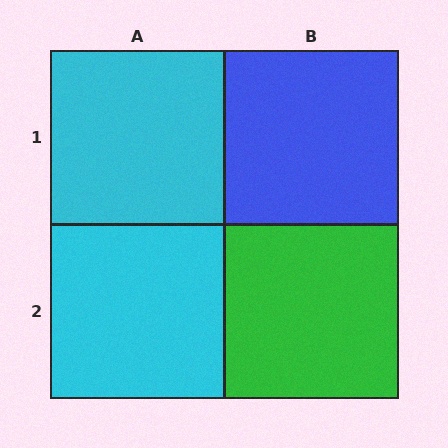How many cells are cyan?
2 cells are cyan.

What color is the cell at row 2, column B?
Green.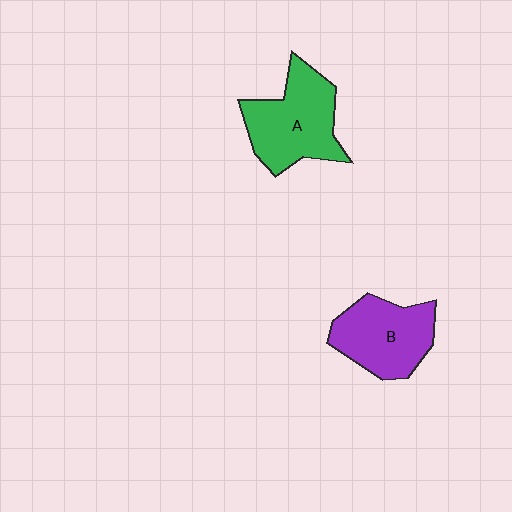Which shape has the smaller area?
Shape B (purple).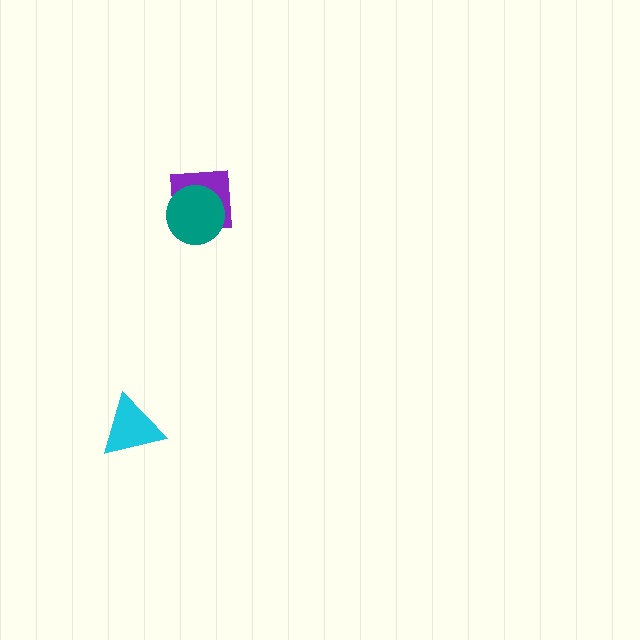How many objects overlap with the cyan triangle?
0 objects overlap with the cyan triangle.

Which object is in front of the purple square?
The teal circle is in front of the purple square.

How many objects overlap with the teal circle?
1 object overlaps with the teal circle.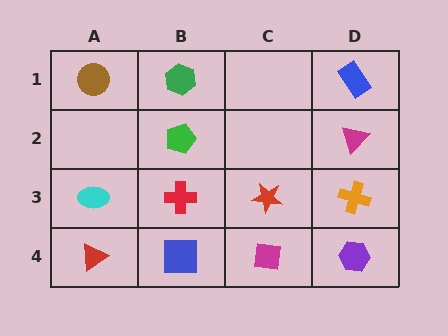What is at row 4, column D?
A purple hexagon.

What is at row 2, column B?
A green pentagon.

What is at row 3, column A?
A cyan ellipse.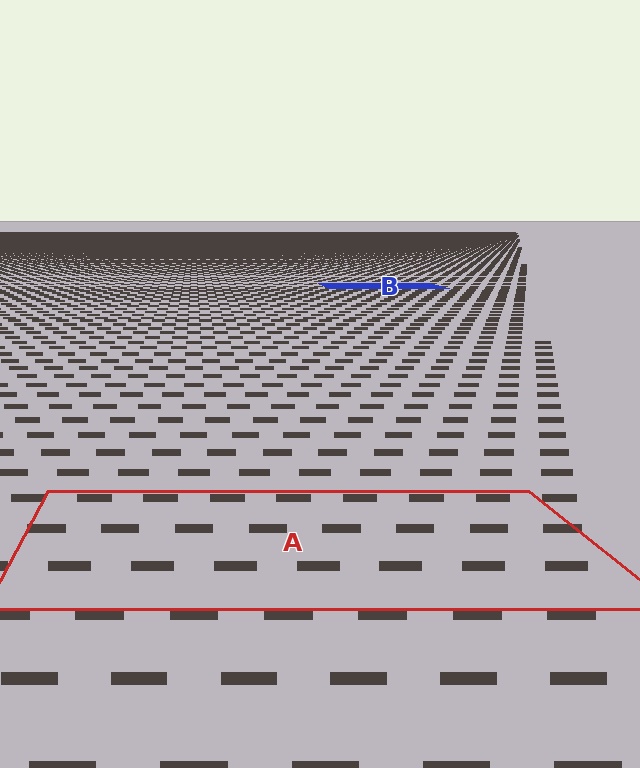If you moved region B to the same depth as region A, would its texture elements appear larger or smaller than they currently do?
They would appear larger. At a closer depth, the same texture elements are projected at a bigger on-screen size.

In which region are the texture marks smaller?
The texture marks are smaller in region B, because it is farther away.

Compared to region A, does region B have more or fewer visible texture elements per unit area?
Region B has more texture elements per unit area — they are packed more densely because it is farther away.